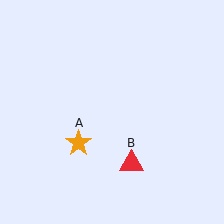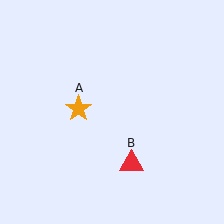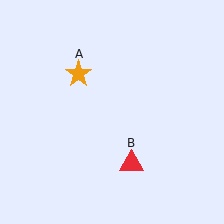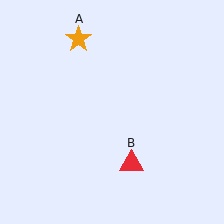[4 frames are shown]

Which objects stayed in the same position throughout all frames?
Red triangle (object B) remained stationary.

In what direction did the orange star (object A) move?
The orange star (object A) moved up.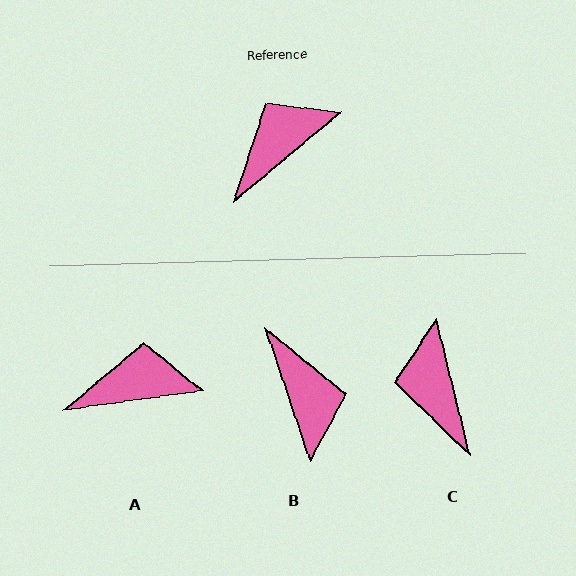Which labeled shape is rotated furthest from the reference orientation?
B, about 112 degrees away.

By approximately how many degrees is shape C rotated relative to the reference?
Approximately 63 degrees counter-clockwise.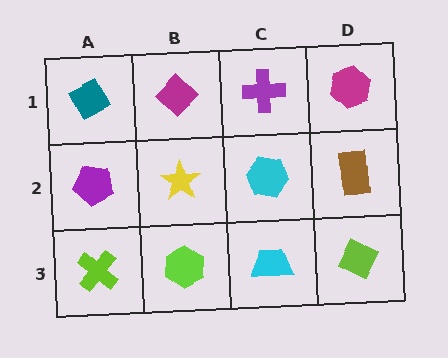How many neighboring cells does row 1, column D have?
2.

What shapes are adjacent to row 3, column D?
A brown rectangle (row 2, column D), a cyan trapezoid (row 3, column C).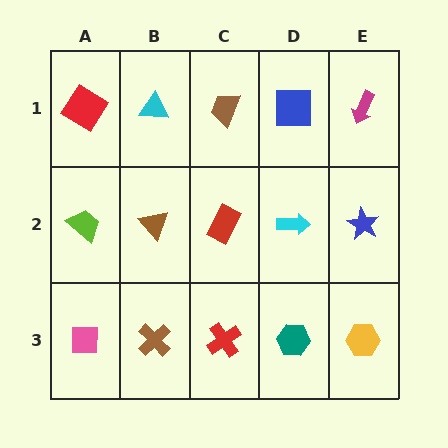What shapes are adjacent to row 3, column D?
A cyan arrow (row 2, column D), a red cross (row 3, column C), a yellow hexagon (row 3, column E).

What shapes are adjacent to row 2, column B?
A cyan triangle (row 1, column B), a brown cross (row 3, column B), a lime trapezoid (row 2, column A), a red rectangle (row 2, column C).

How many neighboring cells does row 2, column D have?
4.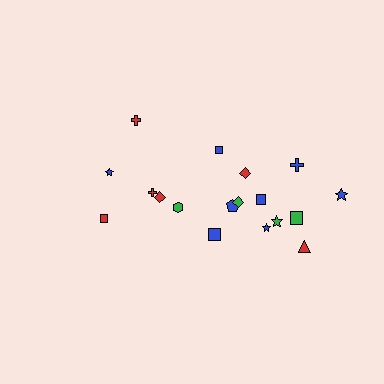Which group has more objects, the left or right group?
The right group.